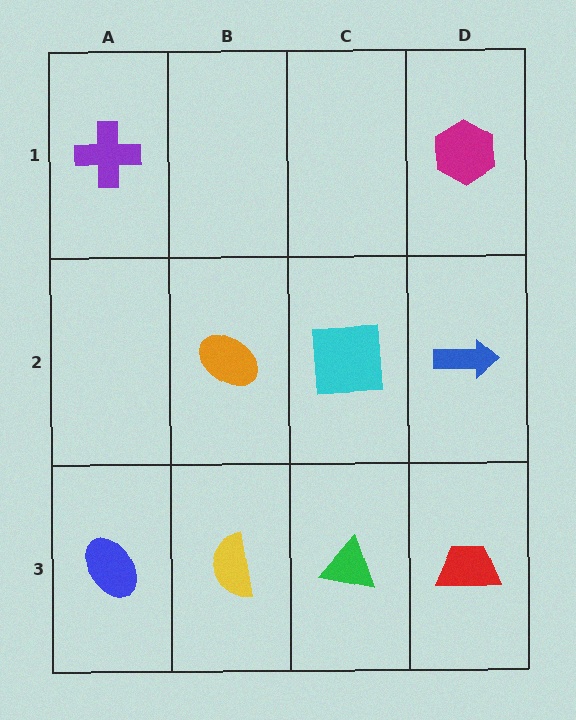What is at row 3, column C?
A green triangle.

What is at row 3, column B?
A yellow semicircle.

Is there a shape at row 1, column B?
No, that cell is empty.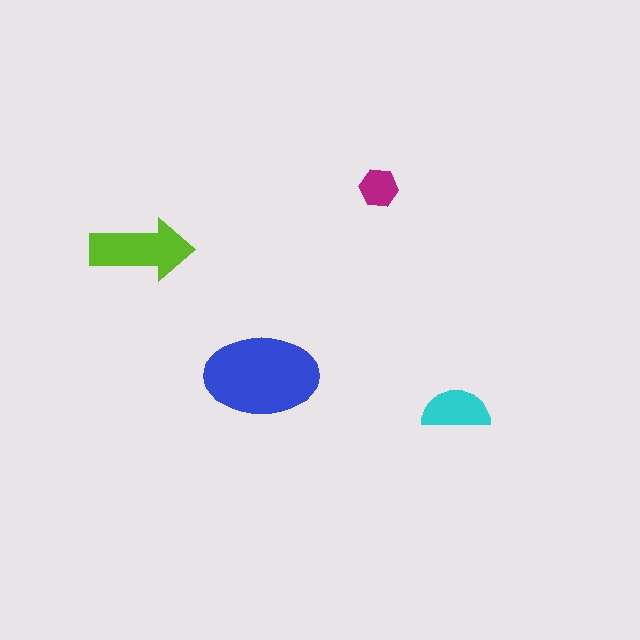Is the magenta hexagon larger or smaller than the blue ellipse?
Smaller.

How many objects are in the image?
There are 4 objects in the image.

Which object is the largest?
The blue ellipse.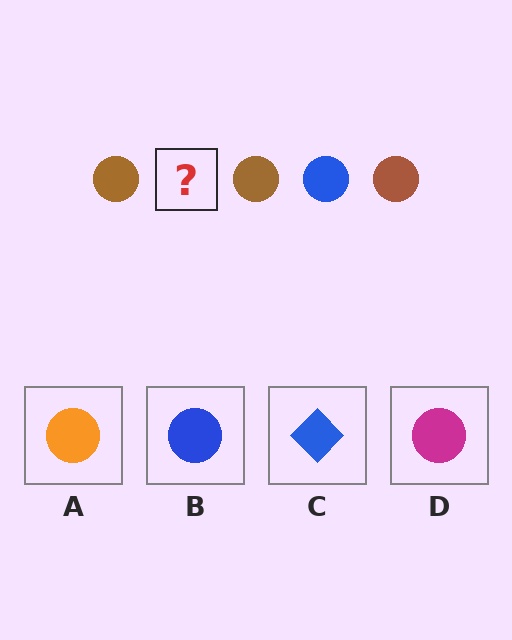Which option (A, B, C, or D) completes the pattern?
B.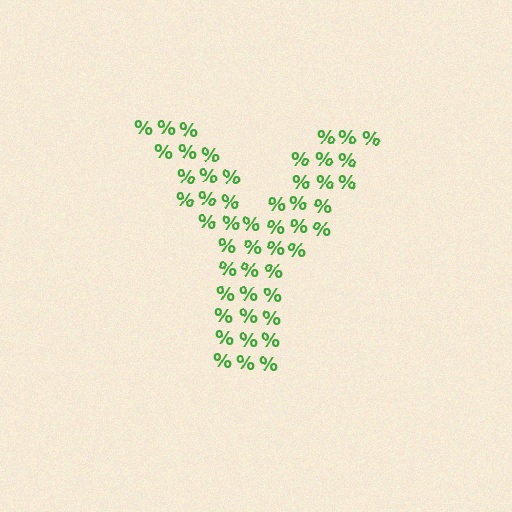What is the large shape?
The large shape is the letter Y.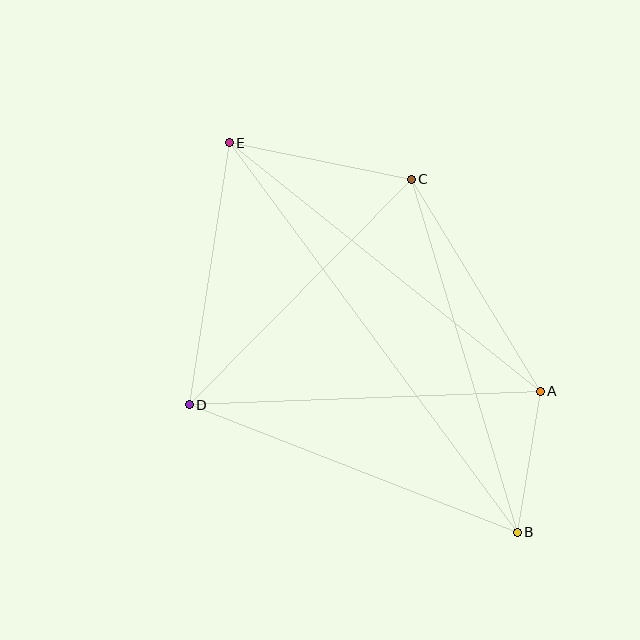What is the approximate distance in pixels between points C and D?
The distance between C and D is approximately 317 pixels.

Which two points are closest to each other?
Points A and B are closest to each other.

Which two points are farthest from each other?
Points B and E are farthest from each other.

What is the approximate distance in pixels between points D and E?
The distance between D and E is approximately 265 pixels.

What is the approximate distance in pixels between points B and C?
The distance between B and C is approximately 369 pixels.